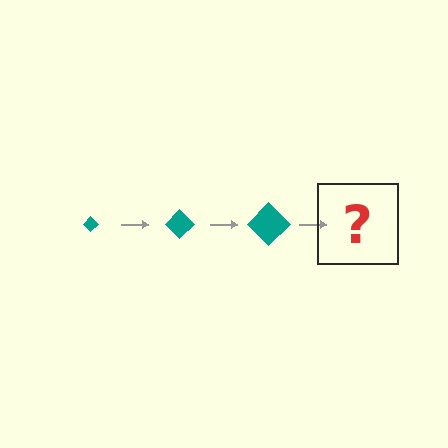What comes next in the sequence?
The next element should be a teal diamond, larger than the previous one.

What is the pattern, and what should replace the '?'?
The pattern is that the diamond gets progressively larger each step. The '?' should be a teal diamond, larger than the previous one.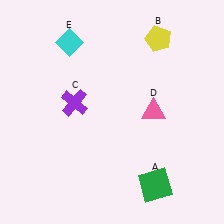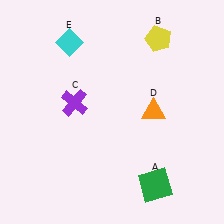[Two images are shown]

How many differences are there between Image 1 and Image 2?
There is 1 difference between the two images.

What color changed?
The triangle (D) changed from pink in Image 1 to orange in Image 2.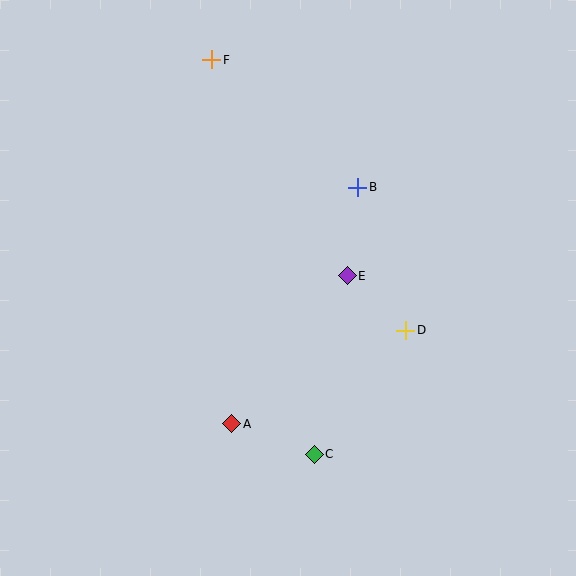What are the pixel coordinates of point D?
Point D is at (406, 330).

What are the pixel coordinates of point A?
Point A is at (232, 424).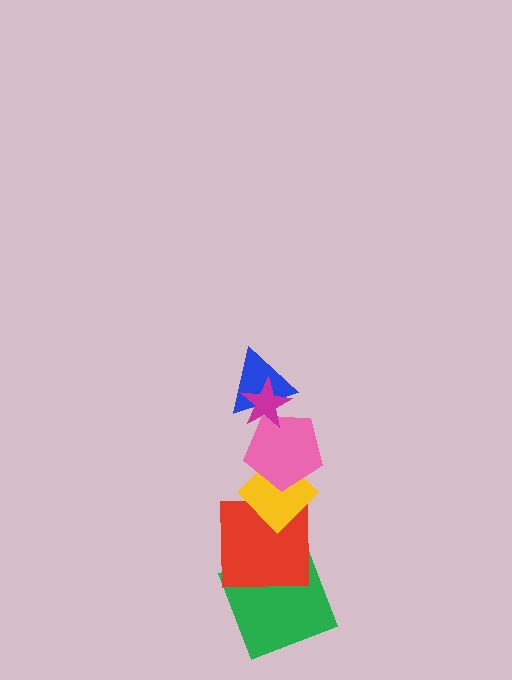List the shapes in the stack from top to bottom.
From top to bottom: the magenta star, the blue triangle, the pink pentagon, the yellow diamond, the red square, the green square.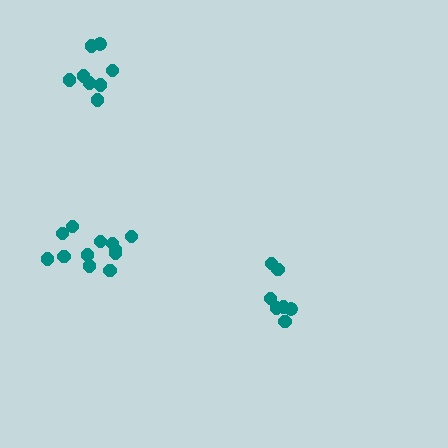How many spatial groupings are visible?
There are 3 spatial groupings.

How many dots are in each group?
Group 1: 8 dots, Group 2: 12 dots, Group 3: 7 dots (27 total).